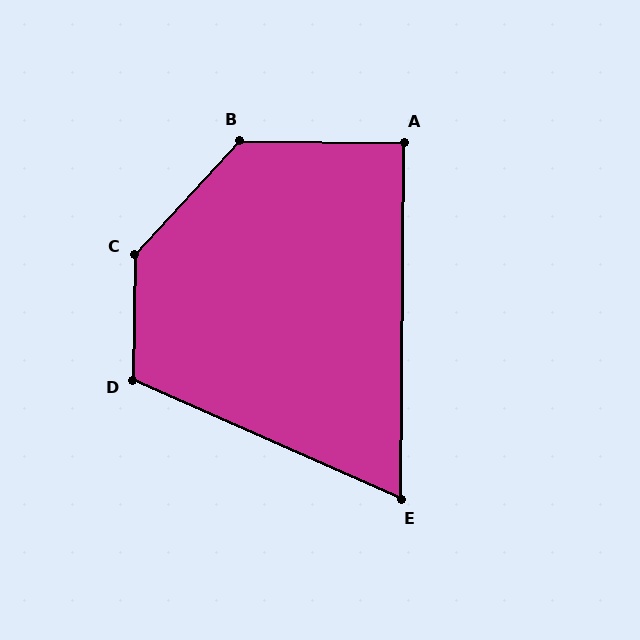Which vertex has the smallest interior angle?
E, at approximately 67 degrees.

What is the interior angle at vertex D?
Approximately 113 degrees (obtuse).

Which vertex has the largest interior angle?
C, at approximately 138 degrees.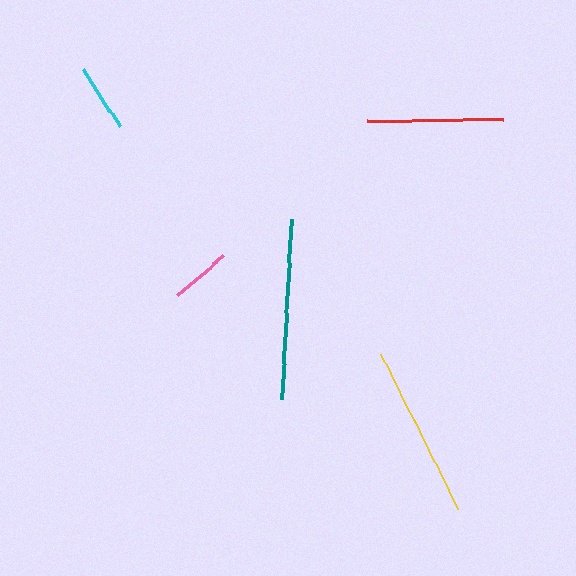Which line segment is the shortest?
The pink line is the shortest at approximately 61 pixels.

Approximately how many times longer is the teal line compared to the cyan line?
The teal line is approximately 2.6 times the length of the cyan line.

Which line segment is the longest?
The teal line is the longest at approximately 181 pixels.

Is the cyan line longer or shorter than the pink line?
The cyan line is longer than the pink line.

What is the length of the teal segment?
The teal segment is approximately 181 pixels long.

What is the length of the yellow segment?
The yellow segment is approximately 173 pixels long.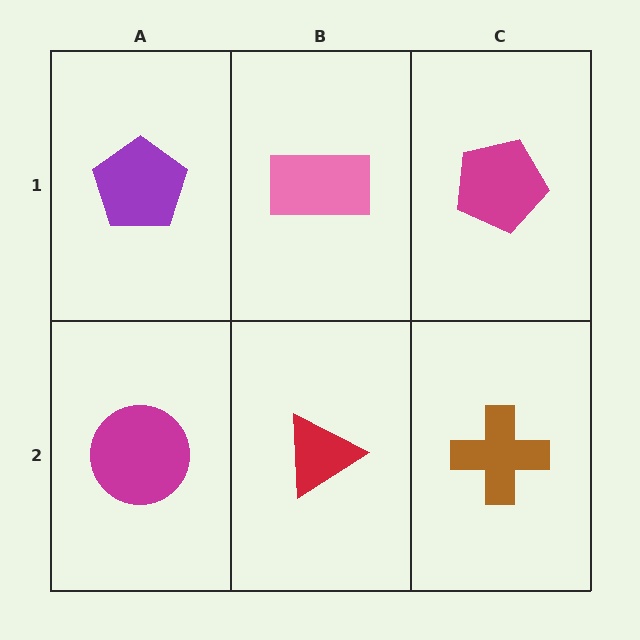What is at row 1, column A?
A purple pentagon.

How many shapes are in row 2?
3 shapes.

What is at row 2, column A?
A magenta circle.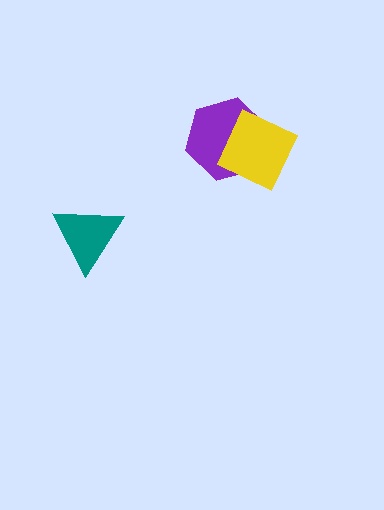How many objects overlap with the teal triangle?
0 objects overlap with the teal triangle.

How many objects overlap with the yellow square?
1 object overlaps with the yellow square.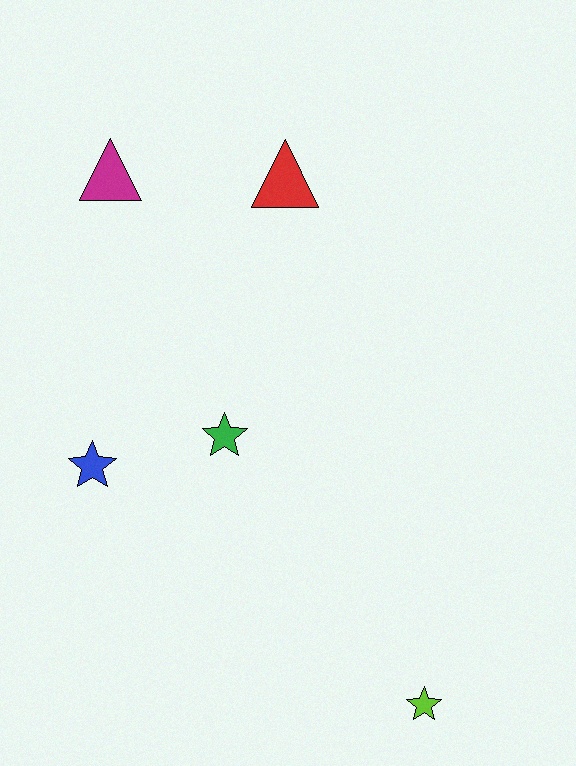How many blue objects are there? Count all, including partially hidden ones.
There is 1 blue object.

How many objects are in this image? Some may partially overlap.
There are 5 objects.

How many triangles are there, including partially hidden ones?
There are 2 triangles.